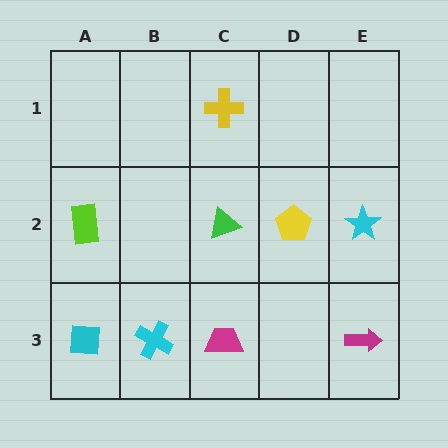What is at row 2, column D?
A yellow pentagon.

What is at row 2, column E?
A cyan star.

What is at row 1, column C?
A yellow cross.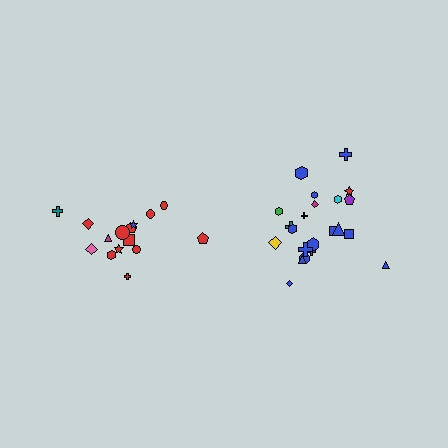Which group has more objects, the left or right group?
The right group.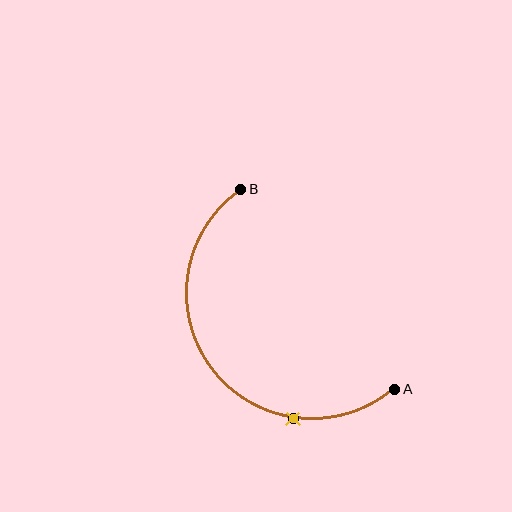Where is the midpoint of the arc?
The arc midpoint is the point on the curve farthest from the straight line joining A and B. It sits below and to the left of that line.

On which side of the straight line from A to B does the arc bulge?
The arc bulges below and to the left of the straight line connecting A and B.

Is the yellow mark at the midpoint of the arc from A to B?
No. The yellow mark lies on the arc but is closer to endpoint A. The arc midpoint would be at the point on the curve equidistant along the arc from both A and B.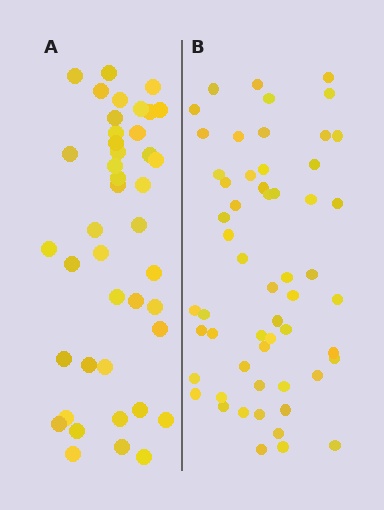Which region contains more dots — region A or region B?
Region B (the right region) has more dots.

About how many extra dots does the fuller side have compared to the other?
Region B has approximately 15 more dots than region A.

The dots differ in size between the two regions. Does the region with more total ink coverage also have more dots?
No. Region A has more total ink coverage because its dots are larger, but region B actually contains more individual dots. Total area can be misleading — the number of items is what matters here.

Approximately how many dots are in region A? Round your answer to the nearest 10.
About 40 dots. (The exact count is 42, which rounds to 40.)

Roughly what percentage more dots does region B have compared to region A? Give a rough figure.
About 35% more.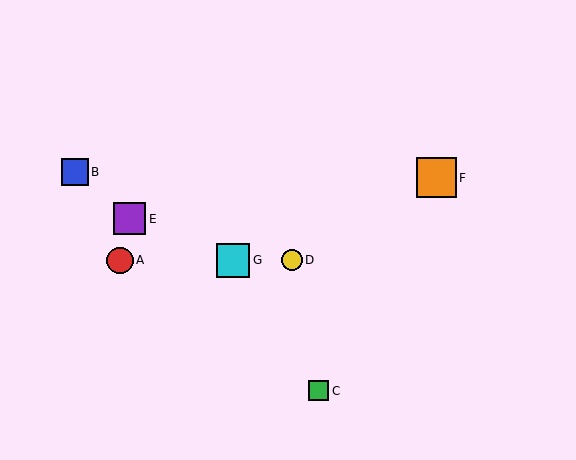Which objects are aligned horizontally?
Objects A, D, G are aligned horizontally.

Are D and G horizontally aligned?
Yes, both are at y≈260.